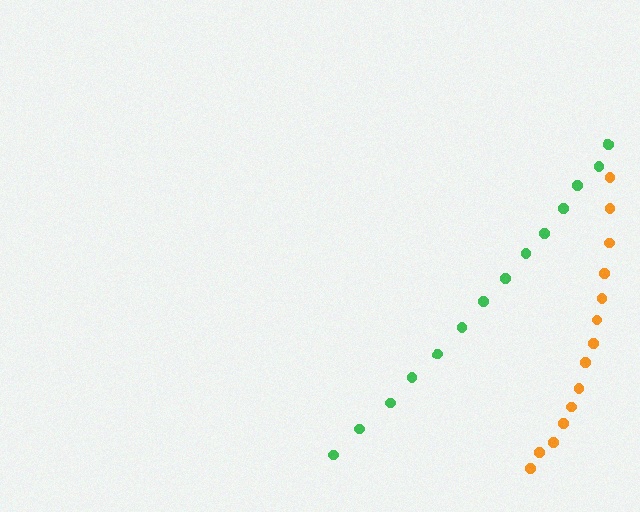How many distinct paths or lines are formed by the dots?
There are 2 distinct paths.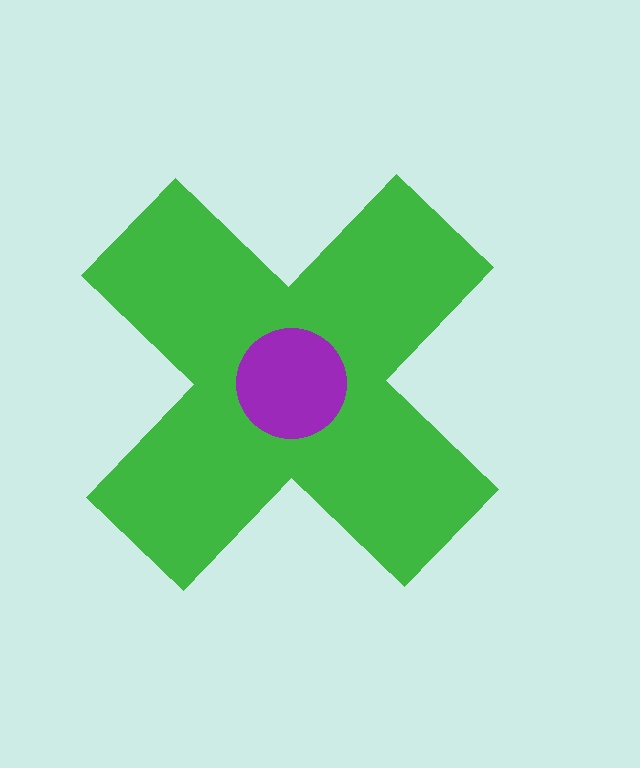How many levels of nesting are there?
2.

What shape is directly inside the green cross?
The purple circle.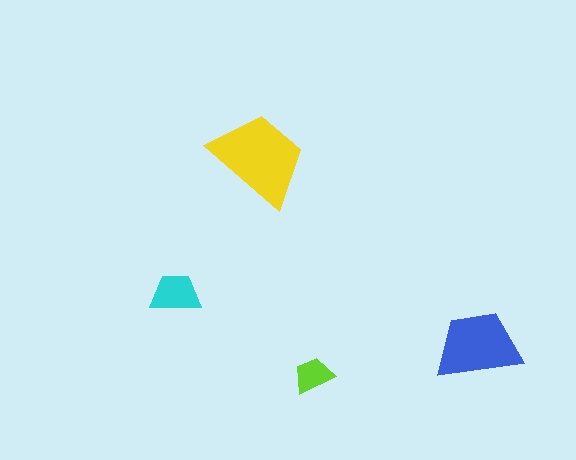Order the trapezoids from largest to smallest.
the yellow one, the blue one, the cyan one, the lime one.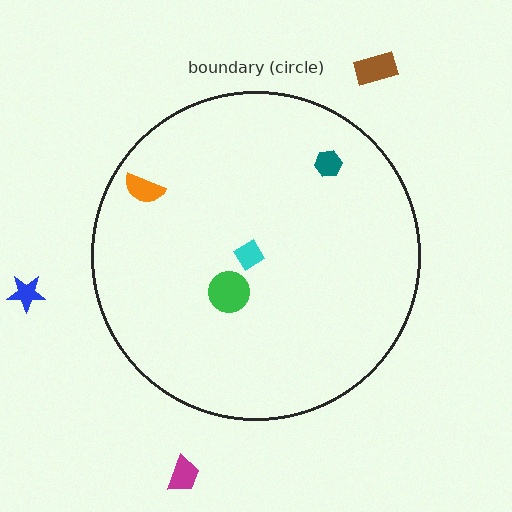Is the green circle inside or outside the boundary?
Inside.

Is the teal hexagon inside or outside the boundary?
Inside.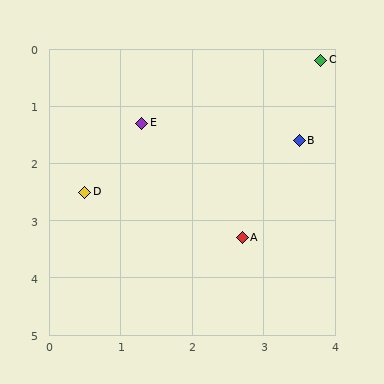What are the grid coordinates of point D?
Point D is at approximately (0.5, 2.5).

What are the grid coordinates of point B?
Point B is at approximately (3.5, 1.6).